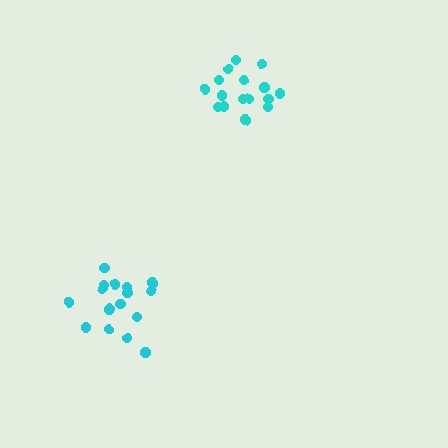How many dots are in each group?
Group 1: 17 dots, Group 2: 16 dots (33 total).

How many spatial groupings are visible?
There are 2 spatial groupings.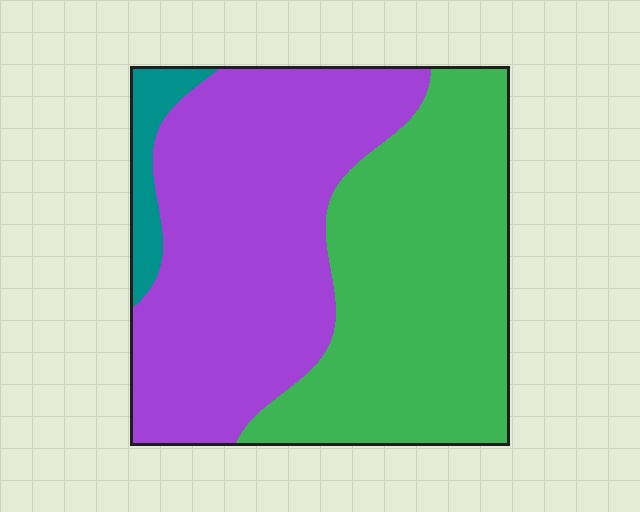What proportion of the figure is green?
Green covers around 45% of the figure.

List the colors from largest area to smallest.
From largest to smallest: purple, green, teal.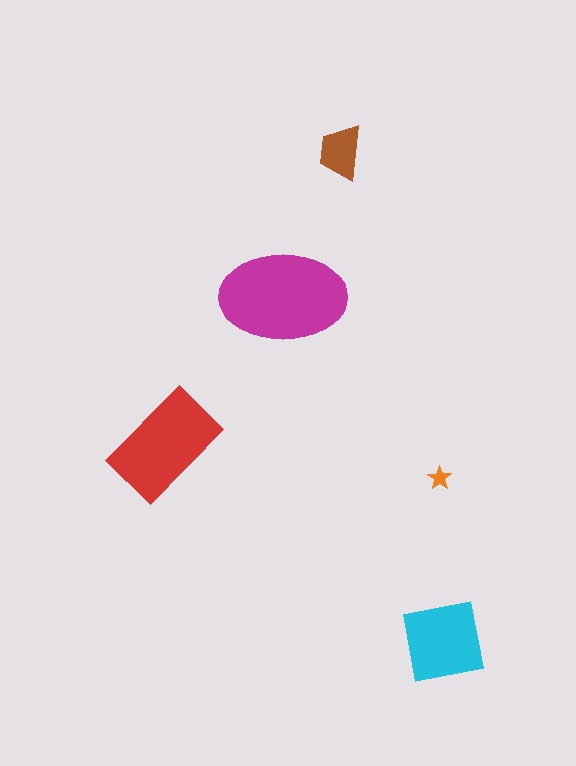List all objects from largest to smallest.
The magenta ellipse, the red rectangle, the cyan square, the brown trapezoid, the orange star.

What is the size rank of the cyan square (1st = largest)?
3rd.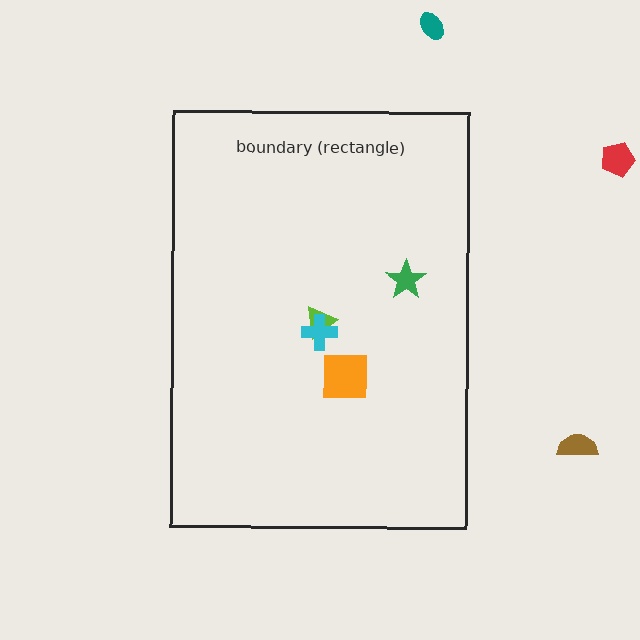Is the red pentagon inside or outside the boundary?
Outside.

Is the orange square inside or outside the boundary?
Inside.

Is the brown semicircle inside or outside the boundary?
Outside.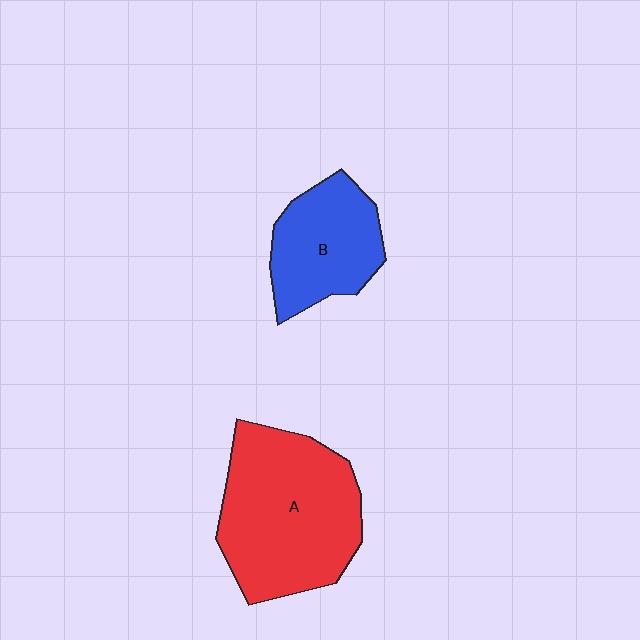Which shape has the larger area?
Shape A (red).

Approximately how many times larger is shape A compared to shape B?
Approximately 1.7 times.